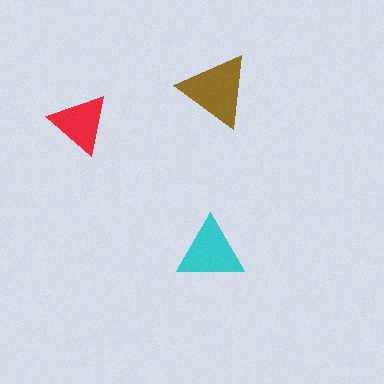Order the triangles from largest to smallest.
the brown one, the cyan one, the red one.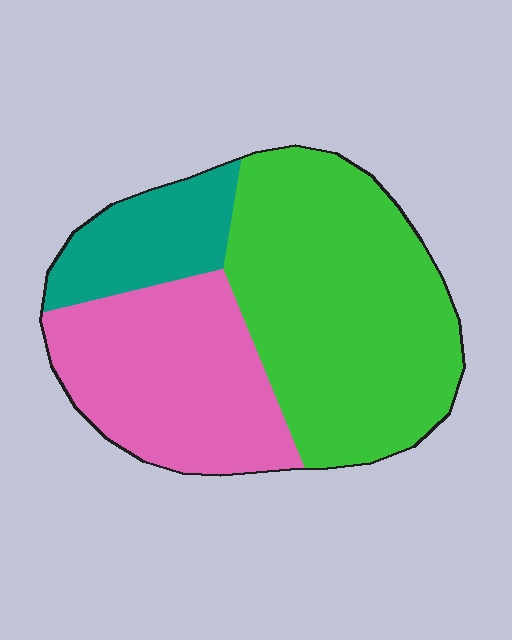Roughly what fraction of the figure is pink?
Pink takes up between a sixth and a third of the figure.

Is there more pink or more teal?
Pink.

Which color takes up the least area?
Teal, at roughly 15%.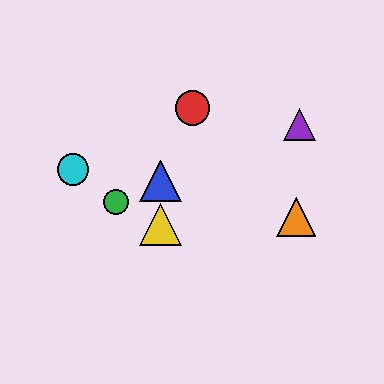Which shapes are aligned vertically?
The blue triangle, the yellow triangle are aligned vertically.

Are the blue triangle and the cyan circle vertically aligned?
No, the blue triangle is at x≈160 and the cyan circle is at x≈73.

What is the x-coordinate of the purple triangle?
The purple triangle is at x≈299.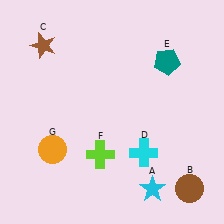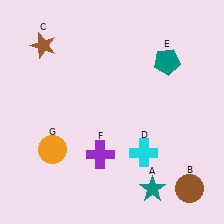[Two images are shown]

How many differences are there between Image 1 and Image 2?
There are 2 differences between the two images.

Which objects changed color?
A changed from cyan to teal. F changed from lime to purple.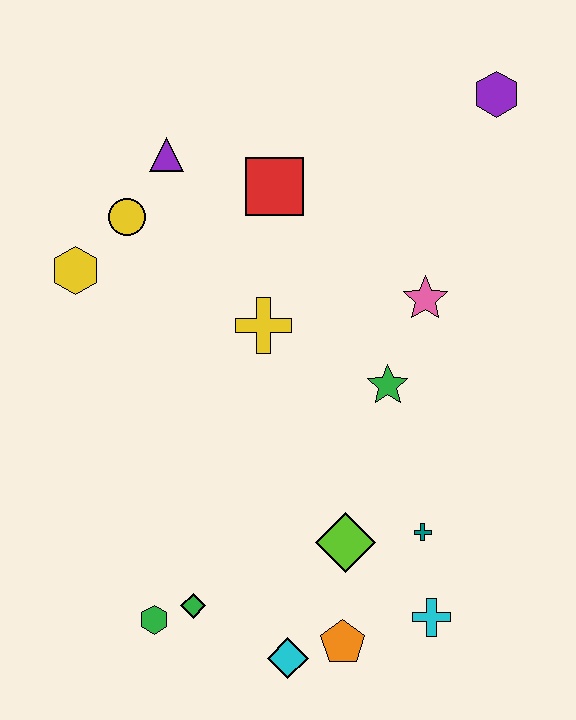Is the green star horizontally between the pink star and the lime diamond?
Yes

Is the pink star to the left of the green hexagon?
No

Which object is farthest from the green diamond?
The purple hexagon is farthest from the green diamond.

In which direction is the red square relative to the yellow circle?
The red square is to the right of the yellow circle.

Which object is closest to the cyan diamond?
The orange pentagon is closest to the cyan diamond.